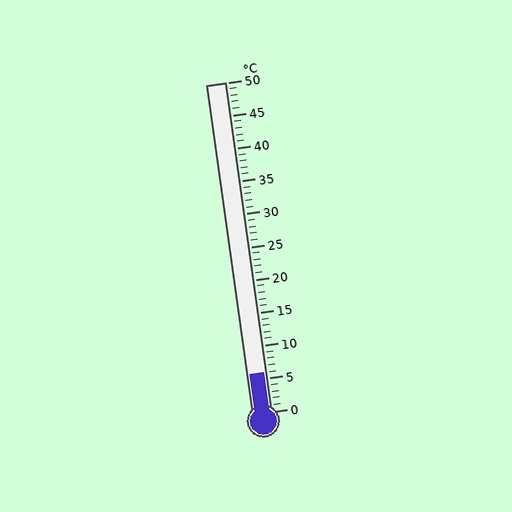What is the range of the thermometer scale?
The thermometer scale ranges from 0°C to 50°C.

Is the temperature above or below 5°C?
The temperature is above 5°C.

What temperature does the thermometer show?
The thermometer shows approximately 6°C.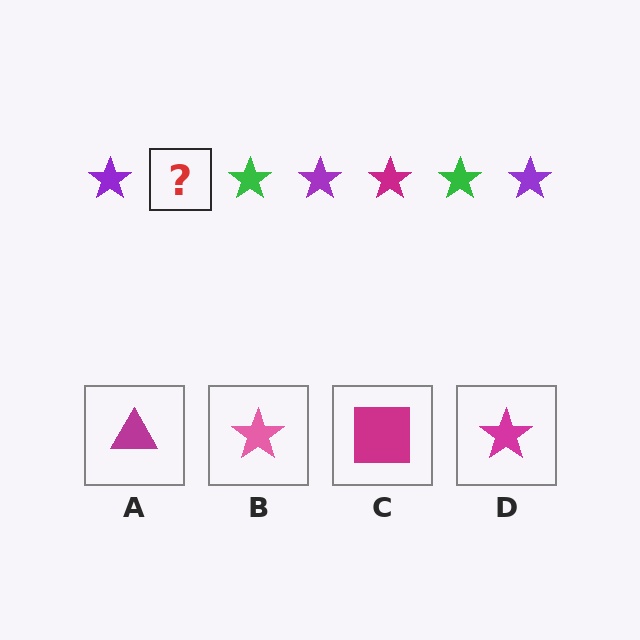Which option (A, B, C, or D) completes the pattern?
D.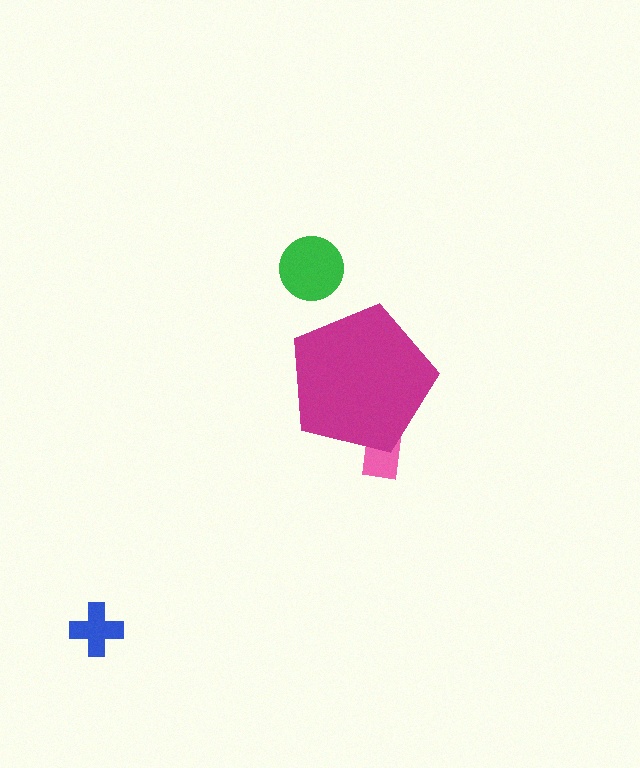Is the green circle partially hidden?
No, the green circle is fully visible.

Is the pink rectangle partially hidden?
Yes, the pink rectangle is partially hidden behind the magenta pentagon.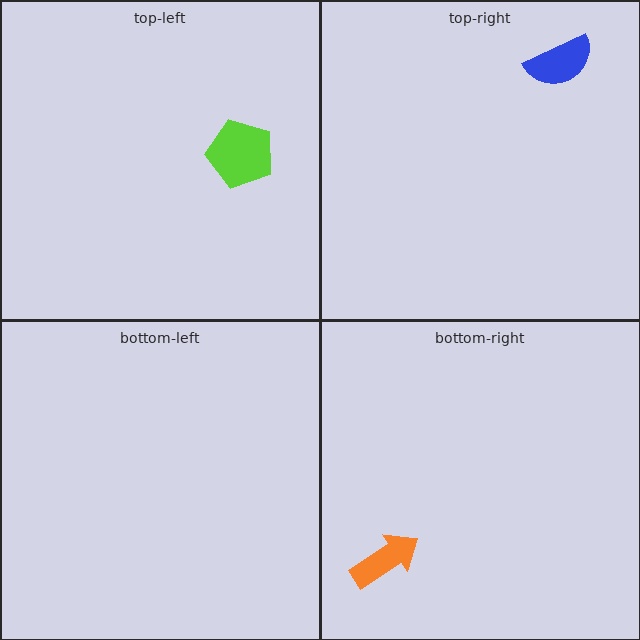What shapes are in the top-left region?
The lime pentagon.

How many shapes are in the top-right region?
1.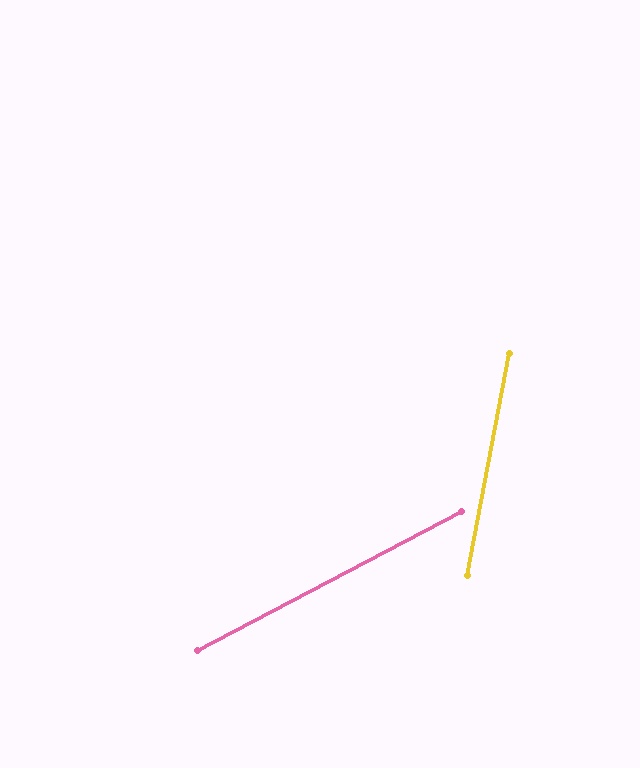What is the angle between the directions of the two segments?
Approximately 52 degrees.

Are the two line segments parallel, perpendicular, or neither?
Neither parallel nor perpendicular — they differ by about 52°.